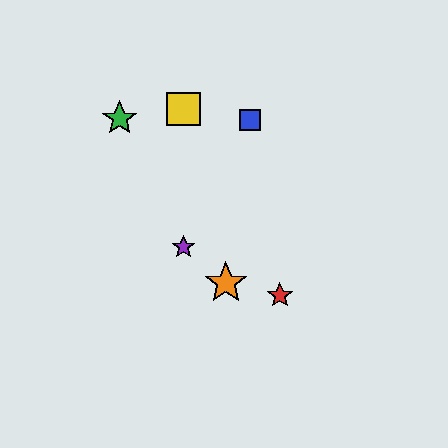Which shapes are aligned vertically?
The yellow square, the purple star are aligned vertically.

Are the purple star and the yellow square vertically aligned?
Yes, both are at x≈183.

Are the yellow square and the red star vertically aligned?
No, the yellow square is at x≈183 and the red star is at x≈280.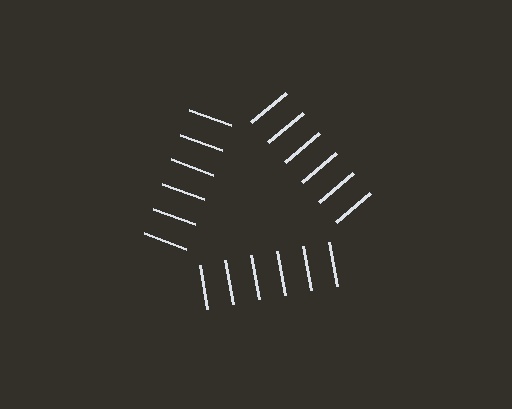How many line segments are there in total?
18 — 6 along each of the 3 edges.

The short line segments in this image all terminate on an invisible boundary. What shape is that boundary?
An illusory triangle — the line segments terminate on its edges but no continuous stroke is drawn.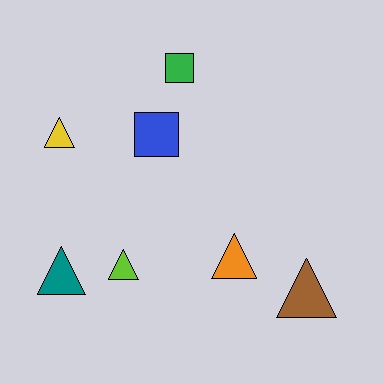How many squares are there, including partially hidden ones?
There are 2 squares.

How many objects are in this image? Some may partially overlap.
There are 7 objects.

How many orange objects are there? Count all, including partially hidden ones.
There is 1 orange object.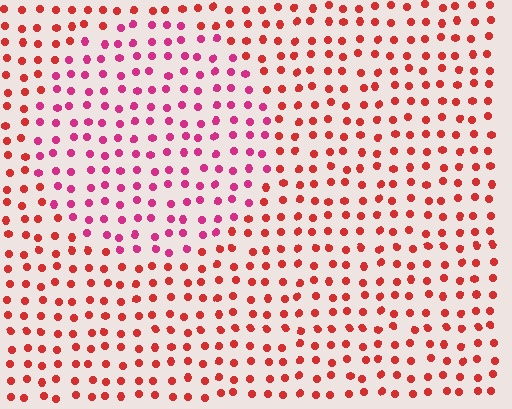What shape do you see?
I see a circle.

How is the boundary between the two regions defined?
The boundary is defined purely by a slight shift in hue (about 32 degrees). Spacing, size, and orientation are identical on both sides.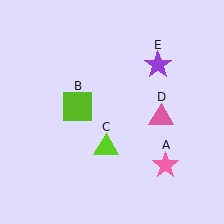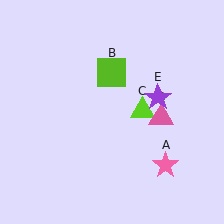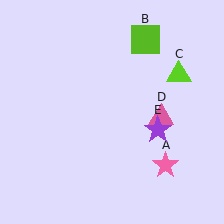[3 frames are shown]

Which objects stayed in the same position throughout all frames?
Pink star (object A) and pink triangle (object D) remained stationary.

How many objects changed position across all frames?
3 objects changed position: lime square (object B), lime triangle (object C), purple star (object E).